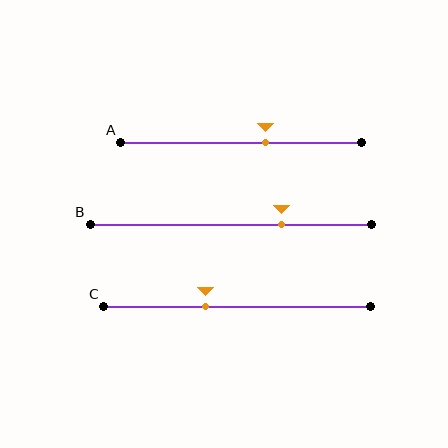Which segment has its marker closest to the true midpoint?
Segment A has its marker closest to the true midpoint.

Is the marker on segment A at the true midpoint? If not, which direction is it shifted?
No, the marker on segment A is shifted to the right by about 10% of the segment length.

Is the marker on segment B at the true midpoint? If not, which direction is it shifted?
No, the marker on segment B is shifted to the right by about 18% of the segment length.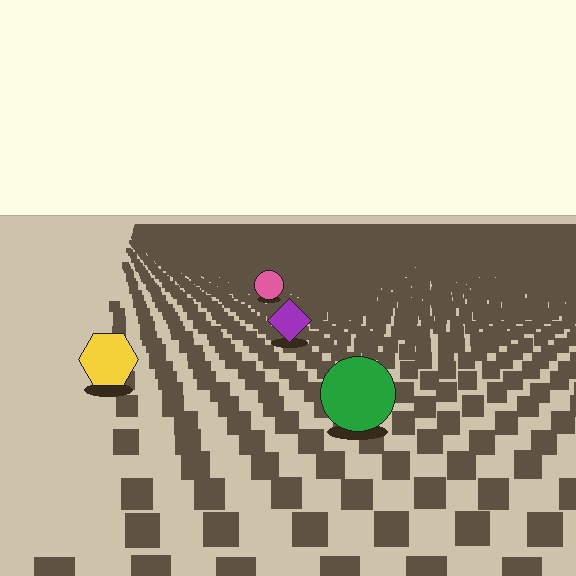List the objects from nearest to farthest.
From nearest to farthest: the green circle, the yellow hexagon, the purple diamond, the pink circle.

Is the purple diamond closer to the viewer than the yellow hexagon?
No. The yellow hexagon is closer — you can tell from the texture gradient: the ground texture is coarser near it.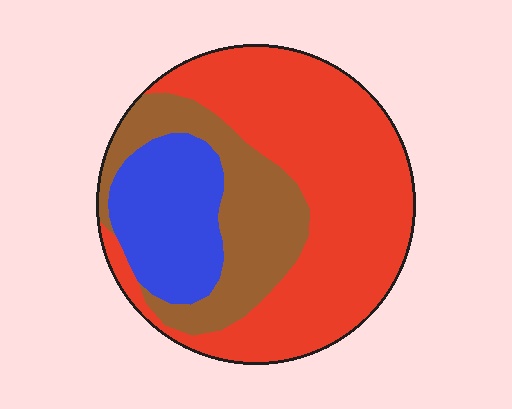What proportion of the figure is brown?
Brown takes up less than a quarter of the figure.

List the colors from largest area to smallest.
From largest to smallest: red, brown, blue.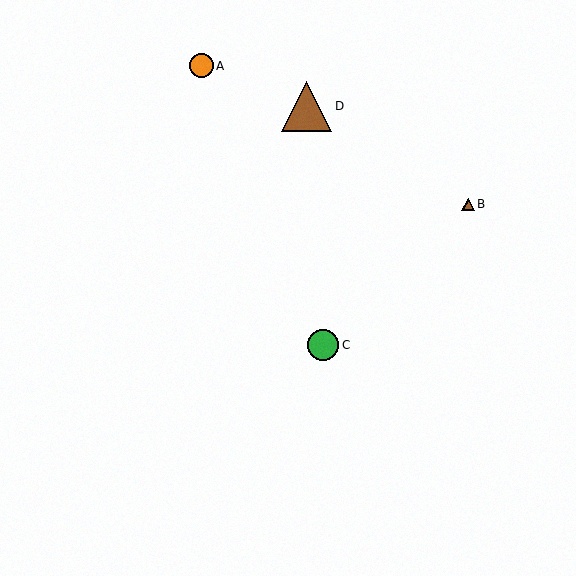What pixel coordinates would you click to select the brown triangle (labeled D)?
Click at (307, 106) to select the brown triangle D.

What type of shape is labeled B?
Shape B is a brown triangle.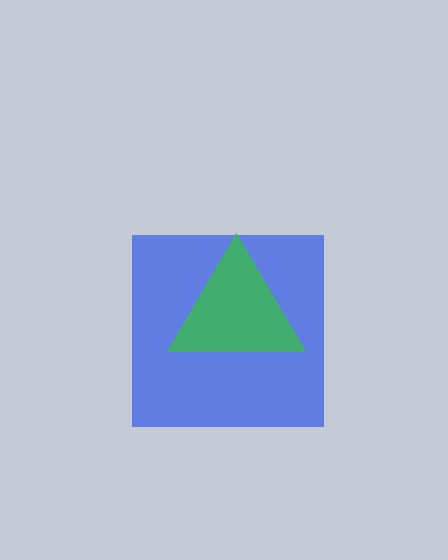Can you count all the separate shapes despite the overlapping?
Yes, there are 2 separate shapes.